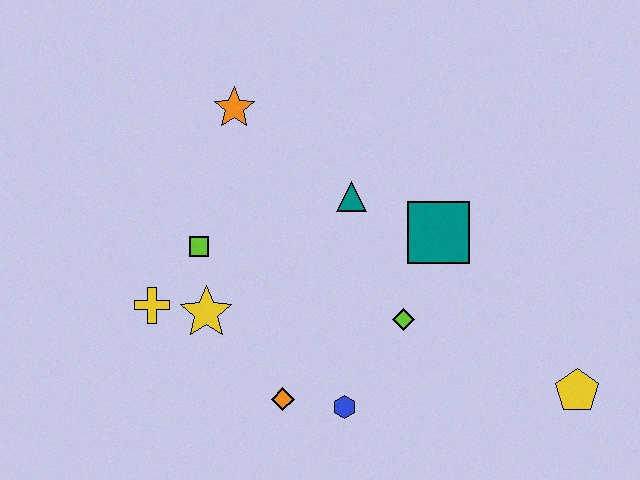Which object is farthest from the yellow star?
The yellow pentagon is farthest from the yellow star.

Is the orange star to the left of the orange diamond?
Yes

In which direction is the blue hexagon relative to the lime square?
The blue hexagon is below the lime square.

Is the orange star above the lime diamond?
Yes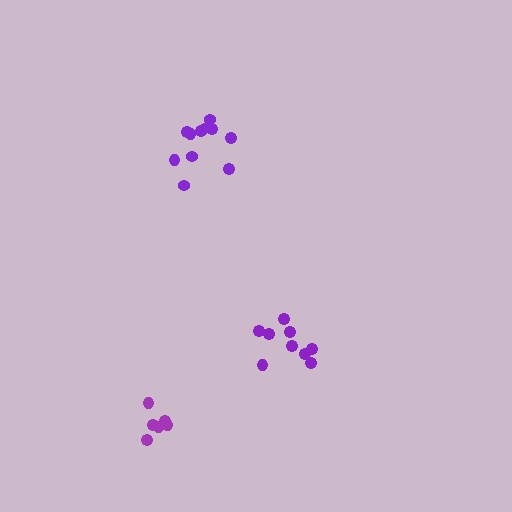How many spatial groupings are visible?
There are 3 spatial groupings.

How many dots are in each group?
Group 1: 9 dots, Group 2: 11 dots, Group 3: 7 dots (27 total).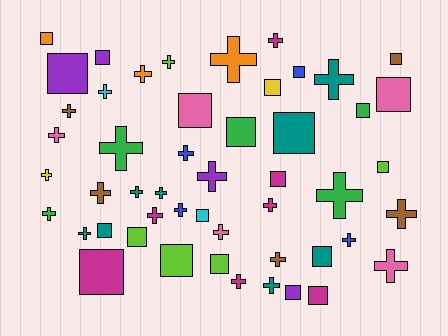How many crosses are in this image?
There are 28 crosses.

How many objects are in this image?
There are 50 objects.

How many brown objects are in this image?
There are 5 brown objects.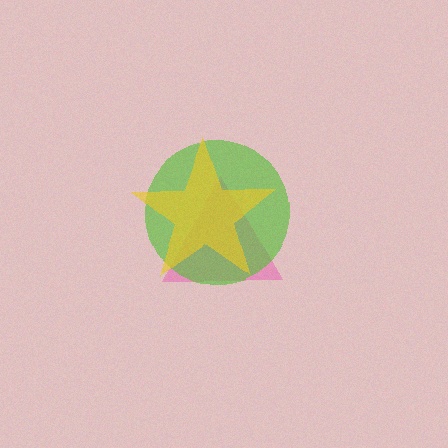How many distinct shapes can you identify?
There are 3 distinct shapes: a pink triangle, a lime circle, a yellow star.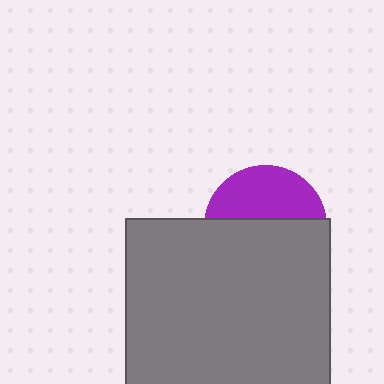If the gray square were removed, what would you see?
You would see the complete purple circle.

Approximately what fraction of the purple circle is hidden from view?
Roughly 59% of the purple circle is hidden behind the gray square.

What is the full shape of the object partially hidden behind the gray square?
The partially hidden object is a purple circle.